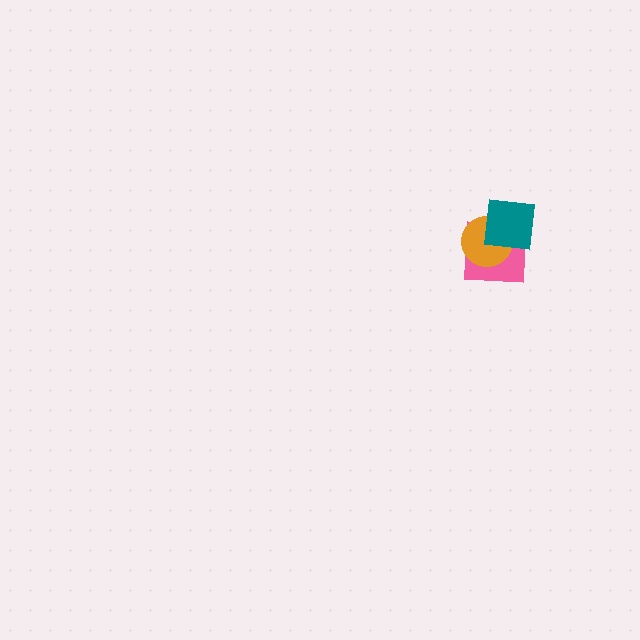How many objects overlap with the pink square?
2 objects overlap with the pink square.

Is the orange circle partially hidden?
Yes, it is partially covered by another shape.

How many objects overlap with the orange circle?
2 objects overlap with the orange circle.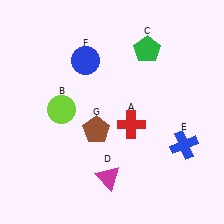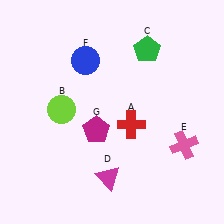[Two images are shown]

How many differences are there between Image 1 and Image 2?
There are 2 differences between the two images.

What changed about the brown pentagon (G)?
In Image 1, G is brown. In Image 2, it changed to magenta.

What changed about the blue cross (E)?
In Image 1, E is blue. In Image 2, it changed to pink.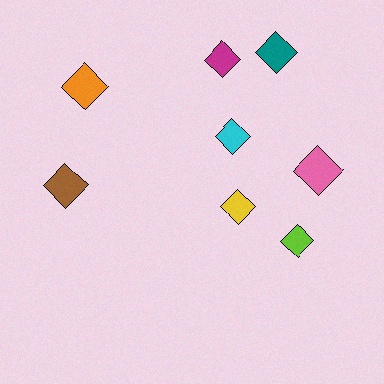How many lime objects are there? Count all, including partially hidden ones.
There is 1 lime object.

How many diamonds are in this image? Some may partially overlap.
There are 8 diamonds.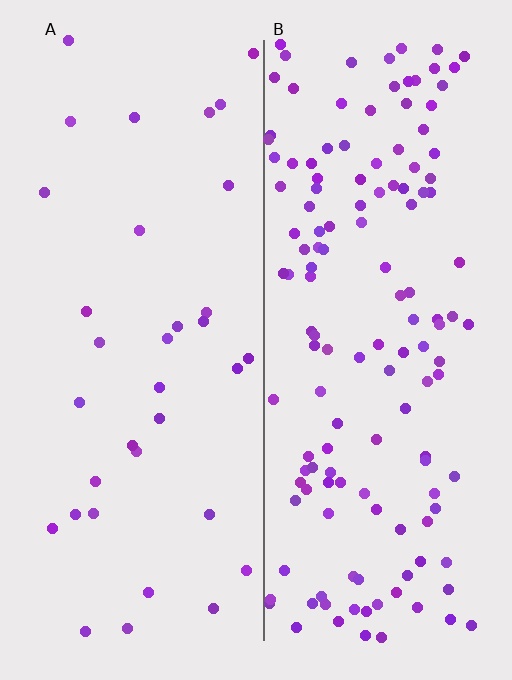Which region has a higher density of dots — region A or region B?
B (the right).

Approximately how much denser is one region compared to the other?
Approximately 4.1× — region B over region A.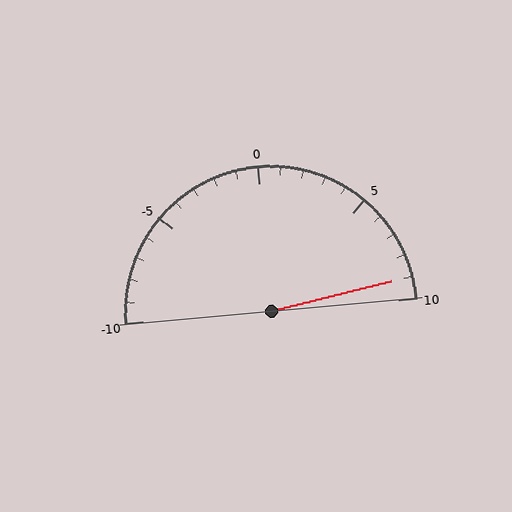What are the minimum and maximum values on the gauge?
The gauge ranges from -10 to 10.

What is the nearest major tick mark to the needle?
The nearest major tick mark is 10.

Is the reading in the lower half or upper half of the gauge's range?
The reading is in the upper half of the range (-10 to 10).